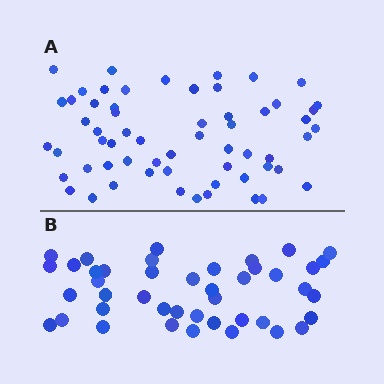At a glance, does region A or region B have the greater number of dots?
Region A (the top region) has more dots.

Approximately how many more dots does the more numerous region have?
Region A has approximately 15 more dots than region B.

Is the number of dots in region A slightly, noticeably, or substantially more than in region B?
Region A has noticeably more, but not dramatically so. The ratio is roughly 1.4 to 1.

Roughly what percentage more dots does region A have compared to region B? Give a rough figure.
About 40% more.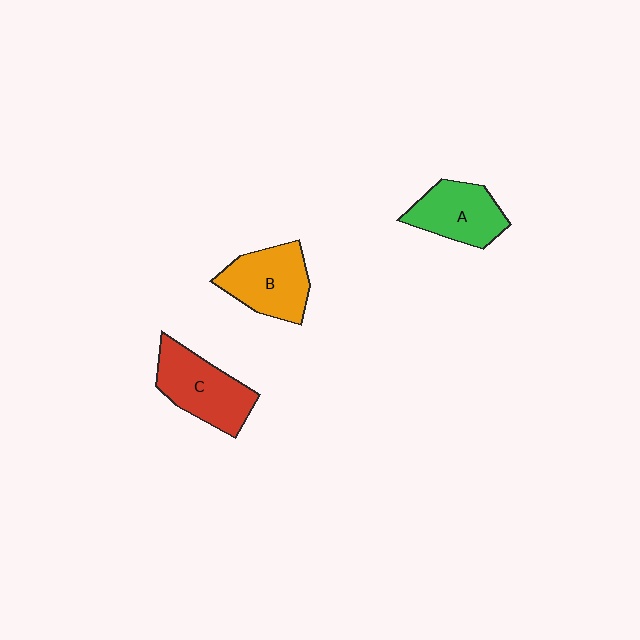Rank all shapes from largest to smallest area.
From largest to smallest: C (red), B (orange), A (green).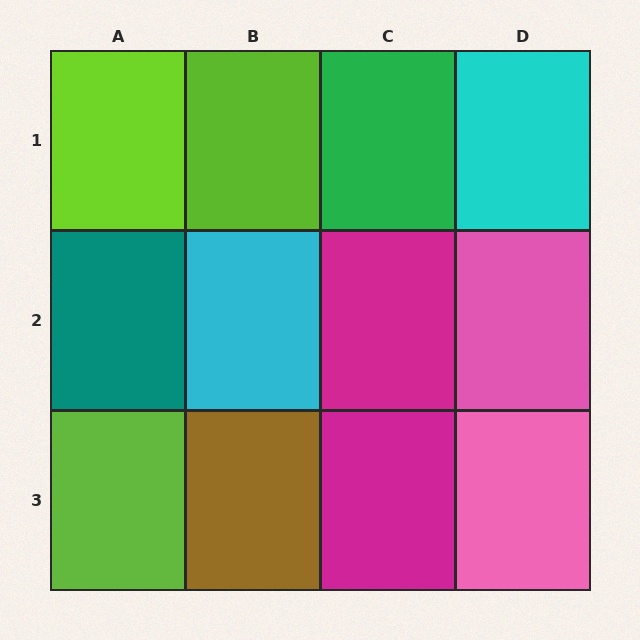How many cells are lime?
3 cells are lime.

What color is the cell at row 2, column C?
Magenta.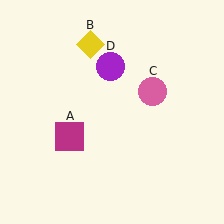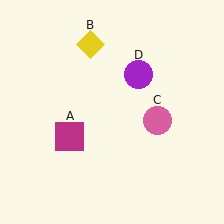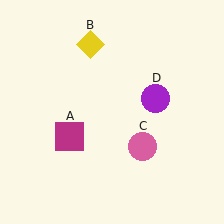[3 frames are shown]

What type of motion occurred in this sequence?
The pink circle (object C), purple circle (object D) rotated clockwise around the center of the scene.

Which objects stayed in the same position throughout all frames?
Magenta square (object A) and yellow diamond (object B) remained stationary.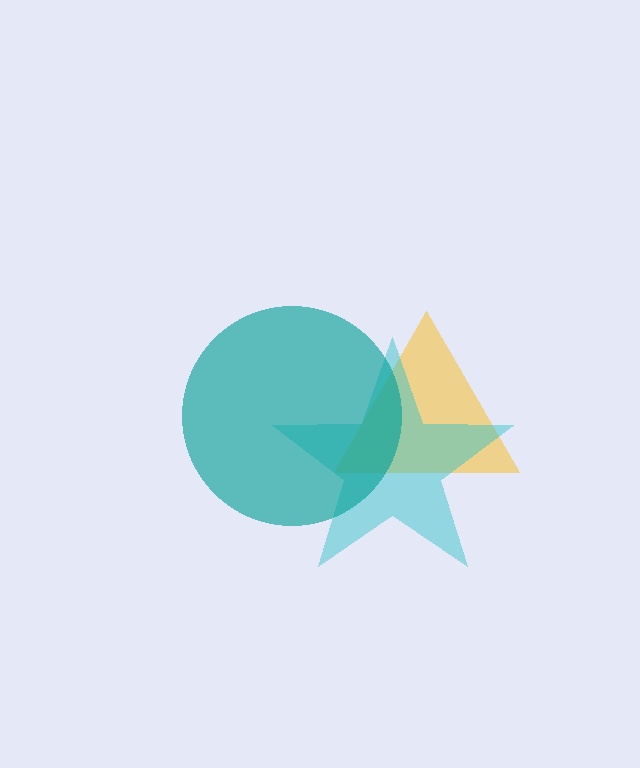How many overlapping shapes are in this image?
There are 3 overlapping shapes in the image.